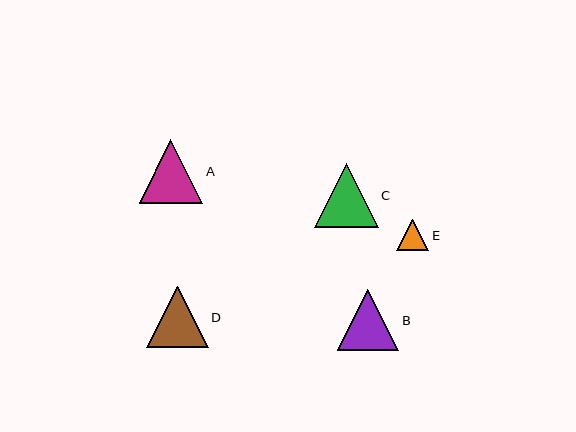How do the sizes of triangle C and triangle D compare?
Triangle C and triangle D are approximately the same size.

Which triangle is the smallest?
Triangle E is the smallest with a size of approximately 32 pixels.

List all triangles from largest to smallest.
From largest to smallest: C, A, D, B, E.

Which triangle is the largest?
Triangle C is the largest with a size of approximately 64 pixels.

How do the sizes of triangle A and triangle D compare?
Triangle A and triangle D are approximately the same size.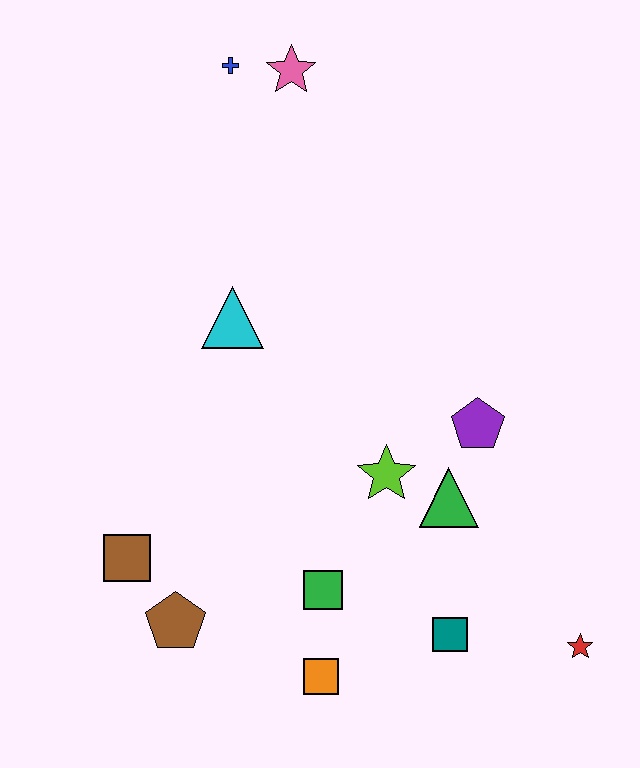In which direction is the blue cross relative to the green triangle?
The blue cross is above the green triangle.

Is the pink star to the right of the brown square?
Yes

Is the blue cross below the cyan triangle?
No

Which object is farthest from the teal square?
The blue cross is farthest from the teal square.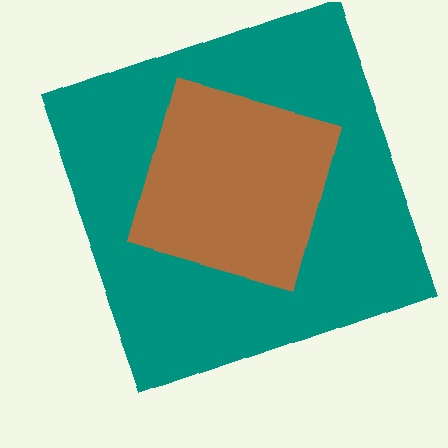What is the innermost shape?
The brown diamond.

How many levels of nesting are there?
2.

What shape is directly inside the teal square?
The brown diamond.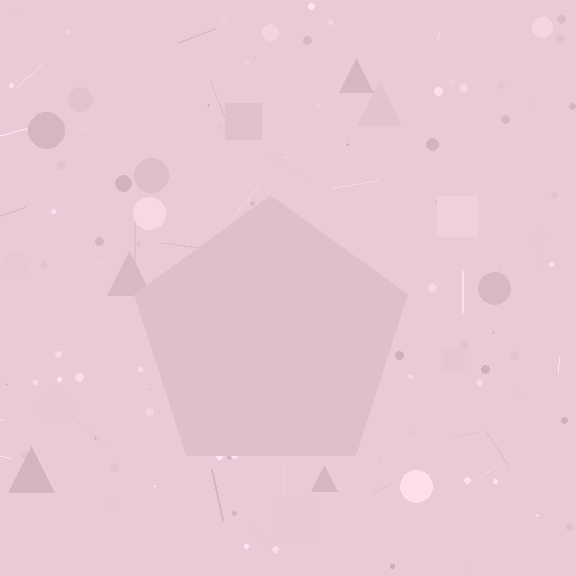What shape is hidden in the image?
A pentagon is hidden in the image.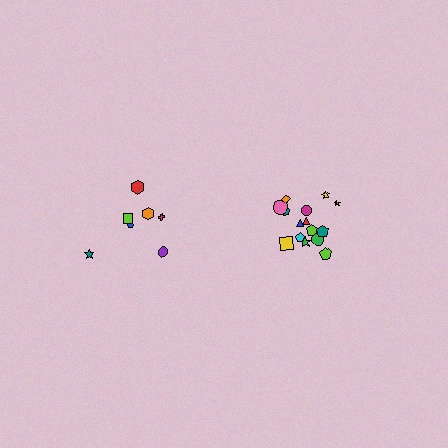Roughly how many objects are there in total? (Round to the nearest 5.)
Roughly 20 objects in total.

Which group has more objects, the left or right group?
The right group.